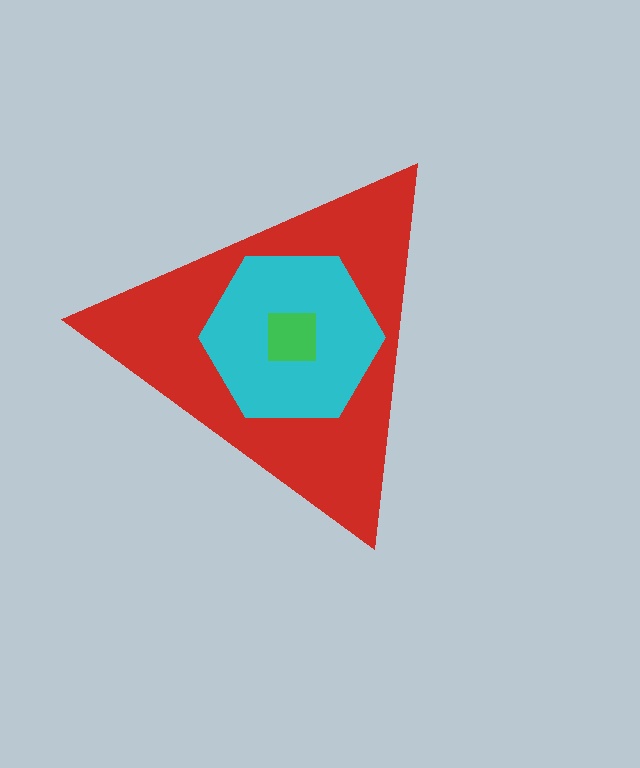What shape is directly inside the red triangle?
The cyan hexagon.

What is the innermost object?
The green square.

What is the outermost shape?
The red triangle.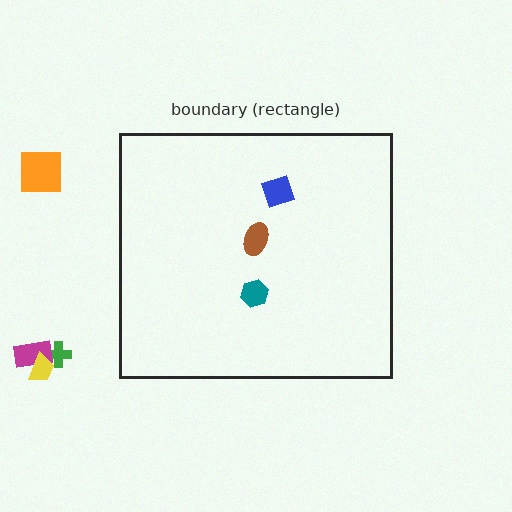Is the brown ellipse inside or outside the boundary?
Inside.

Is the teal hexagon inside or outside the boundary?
Inside.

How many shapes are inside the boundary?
3 inside, 4 outside.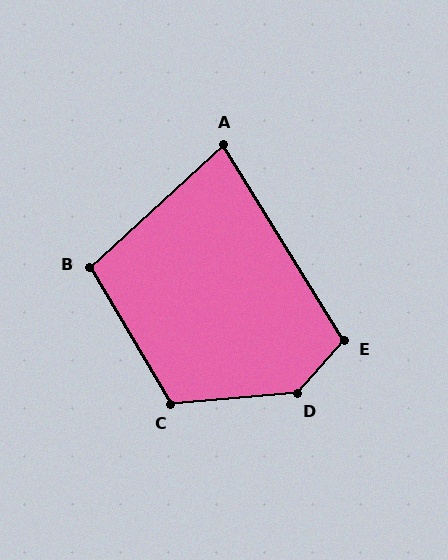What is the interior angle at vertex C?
Approximately 116 degrees (obtuse).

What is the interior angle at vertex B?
Approximately 102 degrees (obtuse).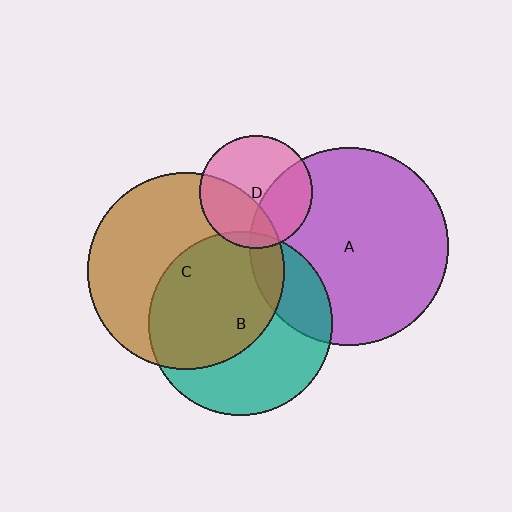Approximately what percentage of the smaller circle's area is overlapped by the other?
Approximately 35%.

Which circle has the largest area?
Circle A (purple).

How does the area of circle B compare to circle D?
Approximately 2.6 times.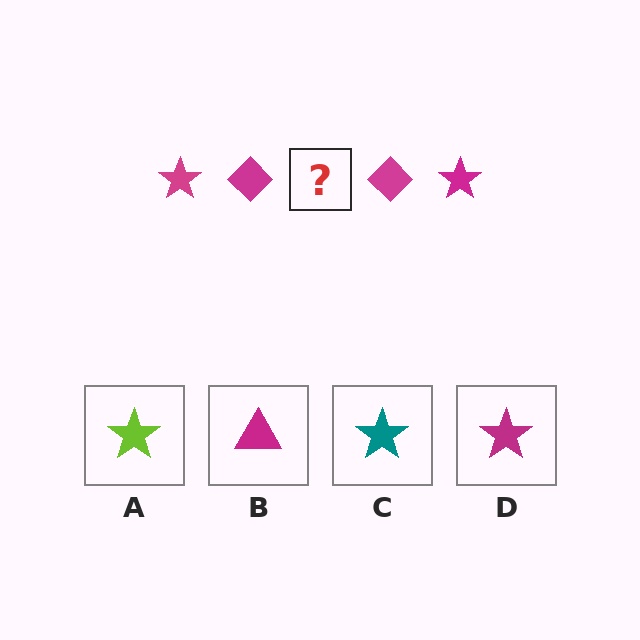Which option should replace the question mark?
Option D.